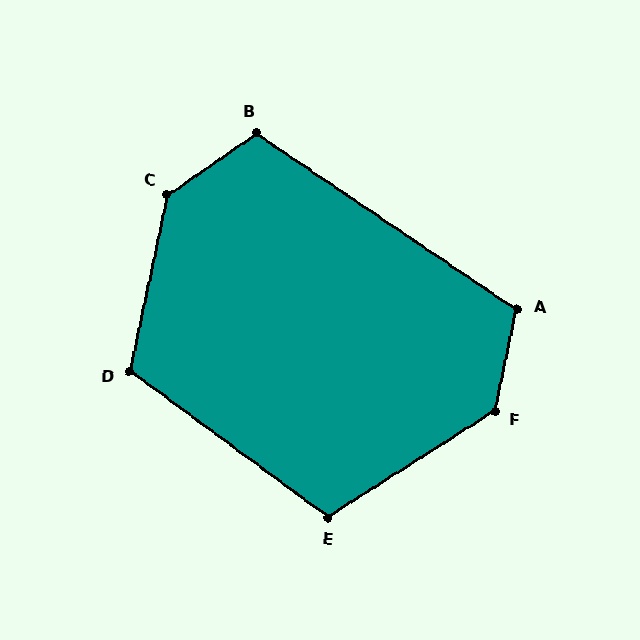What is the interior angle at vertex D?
Approximately 114 degrees (obtuse).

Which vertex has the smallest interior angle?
E, at approximately 111 degrees.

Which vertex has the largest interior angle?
C, at approximately 137 degrees.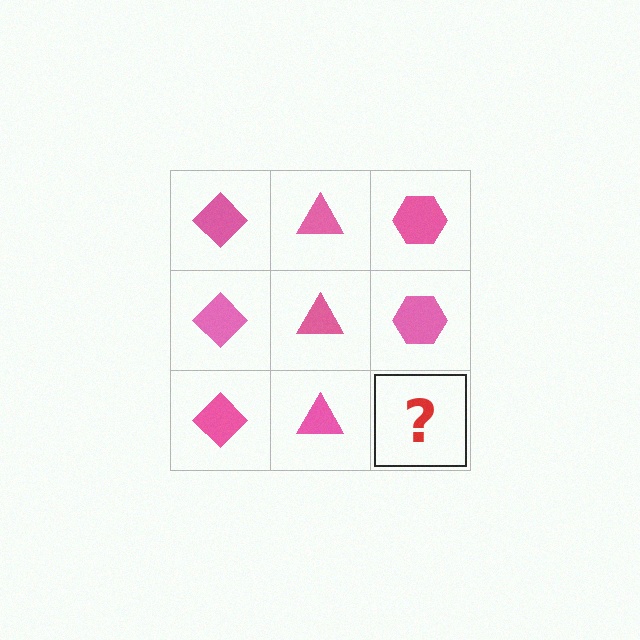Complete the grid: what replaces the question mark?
The question mark should be replaced with a pink hexagon.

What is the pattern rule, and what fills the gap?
The rule is that each column has a consistent shape. The gap should be filled with a pink hexagon.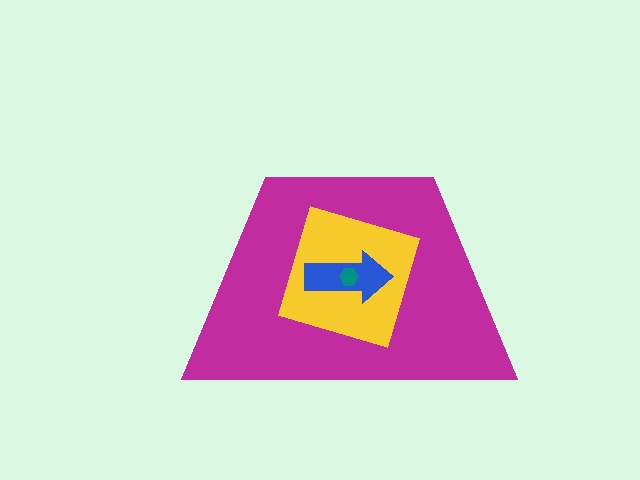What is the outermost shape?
The magenta trapezoid.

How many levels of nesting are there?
4.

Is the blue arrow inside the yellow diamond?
Yes.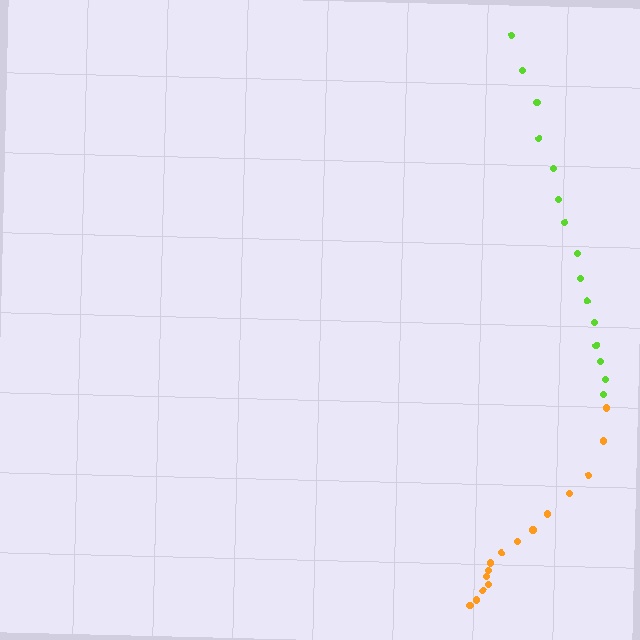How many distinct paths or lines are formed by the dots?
There are 2 distinct paths.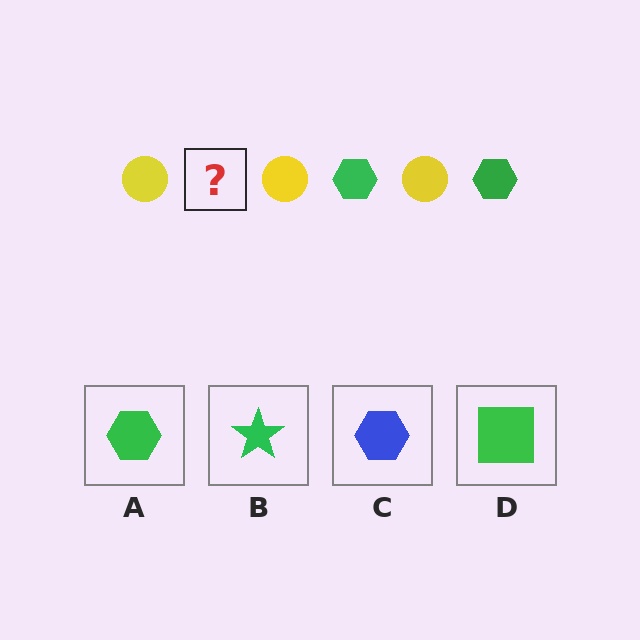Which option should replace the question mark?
Option A.